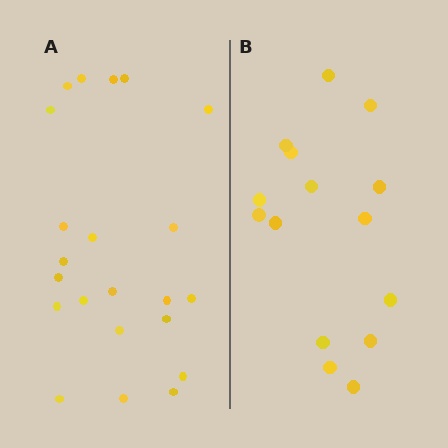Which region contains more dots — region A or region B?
Region A (the left region) has more dots.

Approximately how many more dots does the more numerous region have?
Region A has roughly 8 or so more dots than region B.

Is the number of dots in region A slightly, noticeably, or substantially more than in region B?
Region A has substantially more. The ratio is roughly 1.5 to 1.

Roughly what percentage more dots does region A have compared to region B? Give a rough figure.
About 45% more.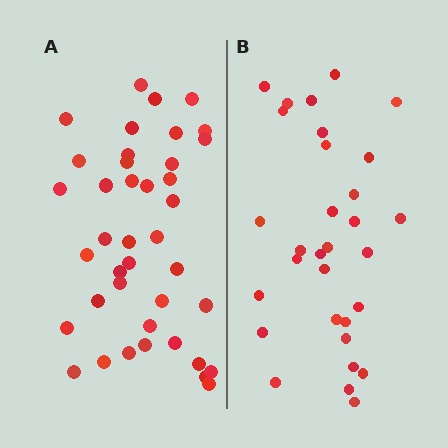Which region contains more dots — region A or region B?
Region A (the left region) has more dots.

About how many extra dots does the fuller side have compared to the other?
Region A has roughly 8 or so more dots than region B.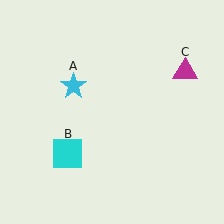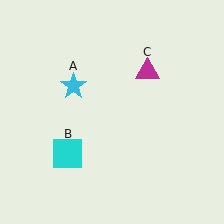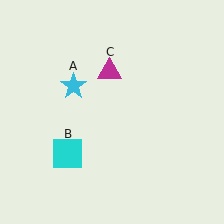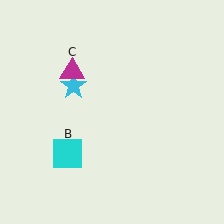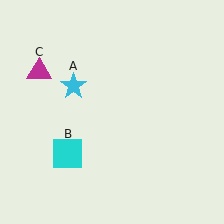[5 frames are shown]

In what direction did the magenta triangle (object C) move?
The magenta triangle (object C) moved left.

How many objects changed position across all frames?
1 object changed position: magenta triangle (object C).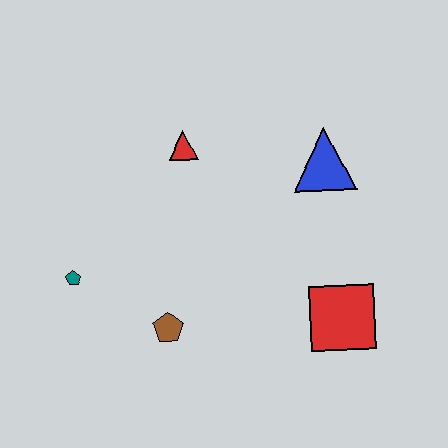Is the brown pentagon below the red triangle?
Yes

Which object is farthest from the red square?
The teal pentagon is farthest from the red square.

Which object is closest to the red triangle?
The blue triangle is closest to the red triangle.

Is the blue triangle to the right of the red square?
No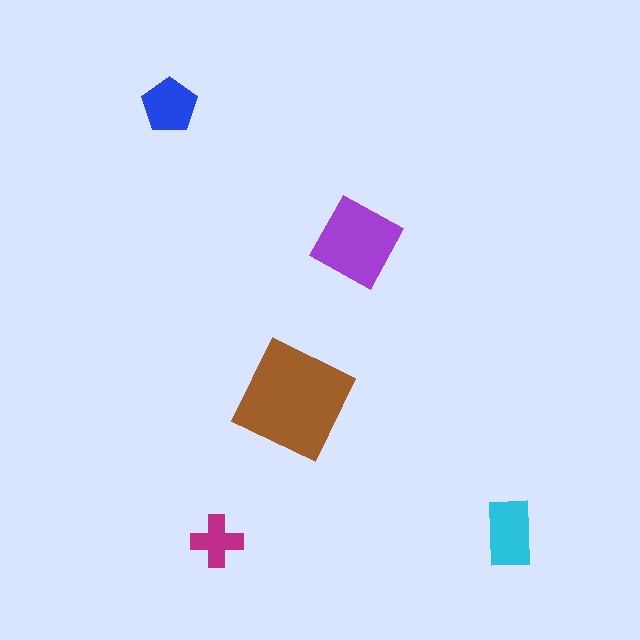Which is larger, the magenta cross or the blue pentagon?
The blue pentagon.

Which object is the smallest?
The magenta cross.